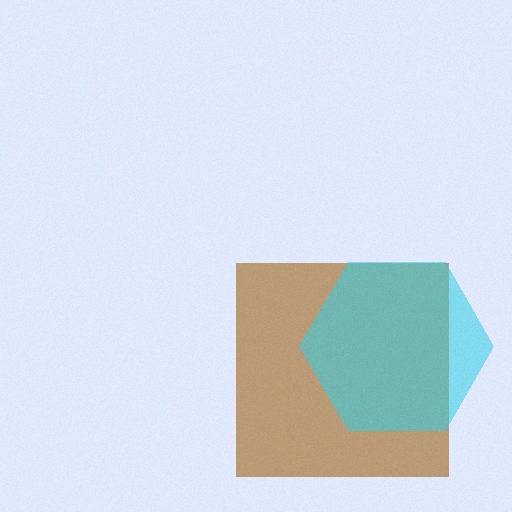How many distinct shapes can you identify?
There are 2 distinct shapes: a brown square, a cyan hexagon.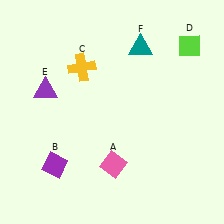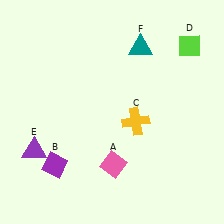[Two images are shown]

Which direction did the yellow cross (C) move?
The yellow cross (C) moved down.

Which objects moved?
The objects that moved are: the yellow cross (C), the purple triangle (E).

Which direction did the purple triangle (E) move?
The purple triangle (E) moved down.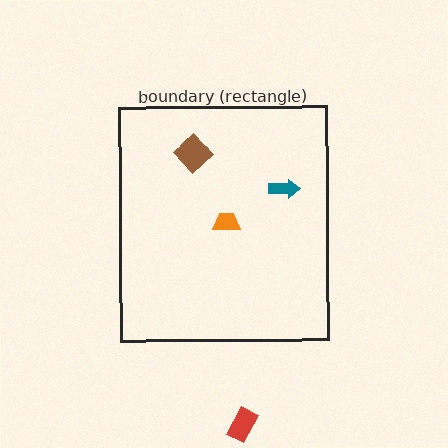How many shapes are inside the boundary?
3 inside, 1 outside.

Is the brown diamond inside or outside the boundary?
Inside.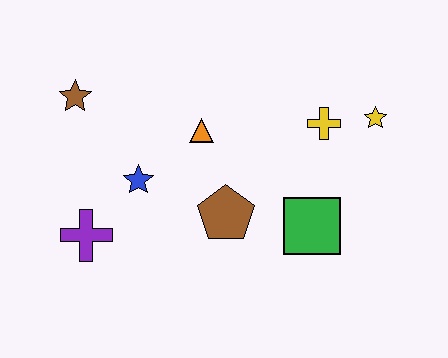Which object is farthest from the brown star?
The yellow star is farthest from the brown star.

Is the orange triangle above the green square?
Yes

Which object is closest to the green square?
The brown pentagon is closest to the green square.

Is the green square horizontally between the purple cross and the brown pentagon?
No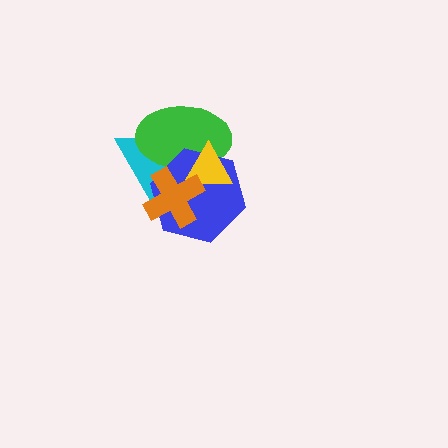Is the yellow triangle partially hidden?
Yes, it is partially covered by another shape.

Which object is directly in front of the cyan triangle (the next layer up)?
The green ellipse is directly in front of the cyan triangle.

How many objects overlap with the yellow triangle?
4 objects overlap with the yellow triangle.